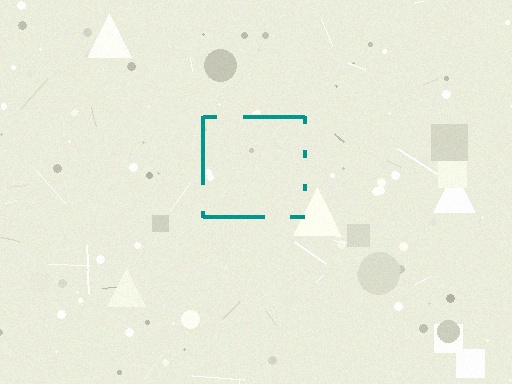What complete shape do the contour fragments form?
The contour fragments form a square.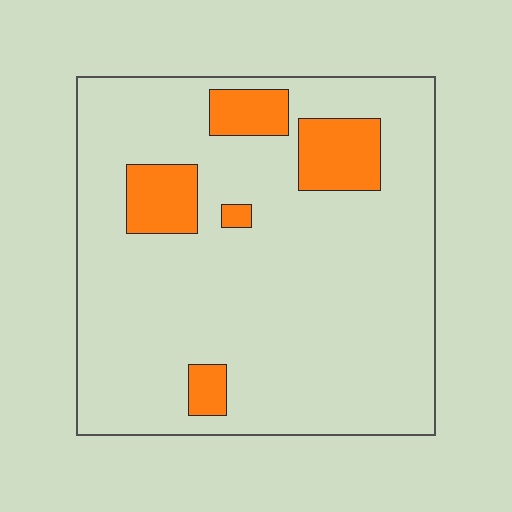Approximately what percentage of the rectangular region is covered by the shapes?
Approximately 15%.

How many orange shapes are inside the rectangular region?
5.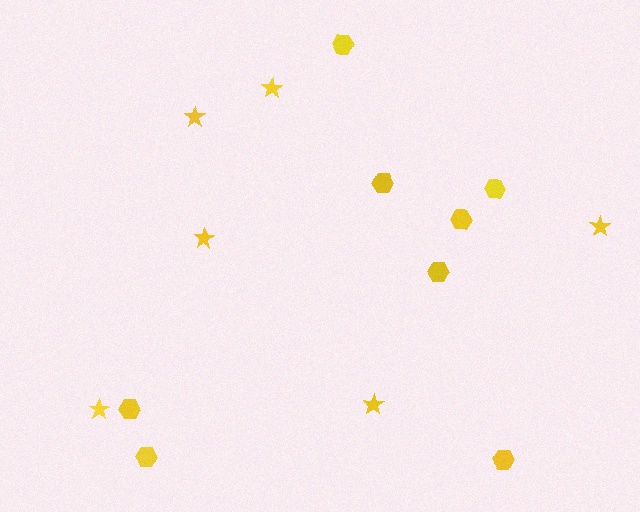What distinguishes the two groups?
There are 2 groups: one group of hexagons (8) and one group of stars (6).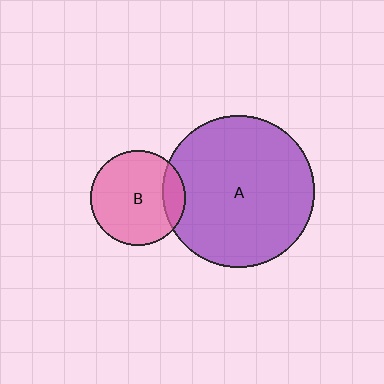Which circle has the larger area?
Circle A (purple).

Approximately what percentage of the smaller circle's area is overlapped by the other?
Approximately 15%.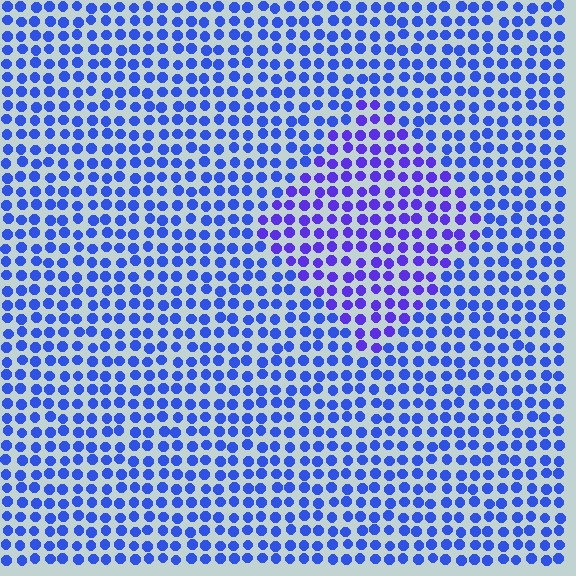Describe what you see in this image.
The image is filled with small blue elements in a uniform arrangement. A diamond-shaped region is visible where the elements are tinted to a slightly different hue, forming a subtle color boundary.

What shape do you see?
I see a diamond.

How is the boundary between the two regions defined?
The boundary is defined purely by a slight shift in hue (about 27 degrees). Spacing, size, and orientation are identical on both sides.